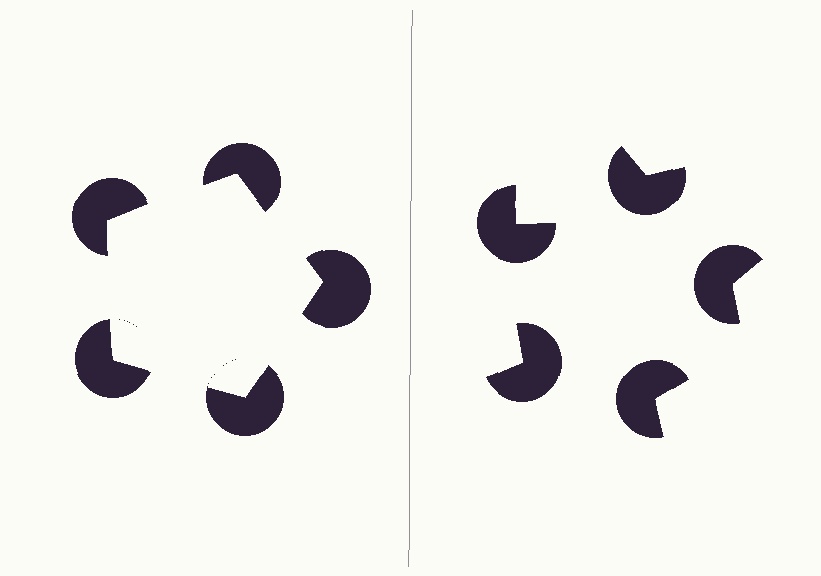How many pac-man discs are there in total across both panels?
10 — 5 on each side.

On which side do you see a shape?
An illusory pentagon appears on the left side. On the right side the wedge cuts are rotated, so no coherent shape forms.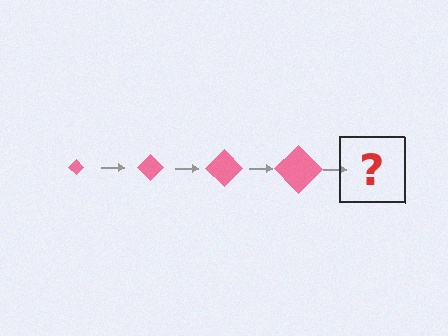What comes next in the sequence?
The next element should be a pink diamond, larger than the previous one.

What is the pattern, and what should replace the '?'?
The pattern is that the diamond gets progressively larger each step. The '?' should be a pink diamond, larger than the previous one.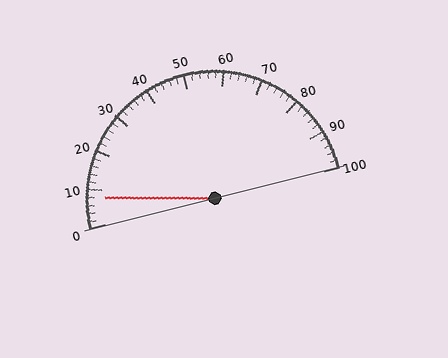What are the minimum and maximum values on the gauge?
The gauge ranges from 0 to 100.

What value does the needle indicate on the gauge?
The needle indicates approximately 8.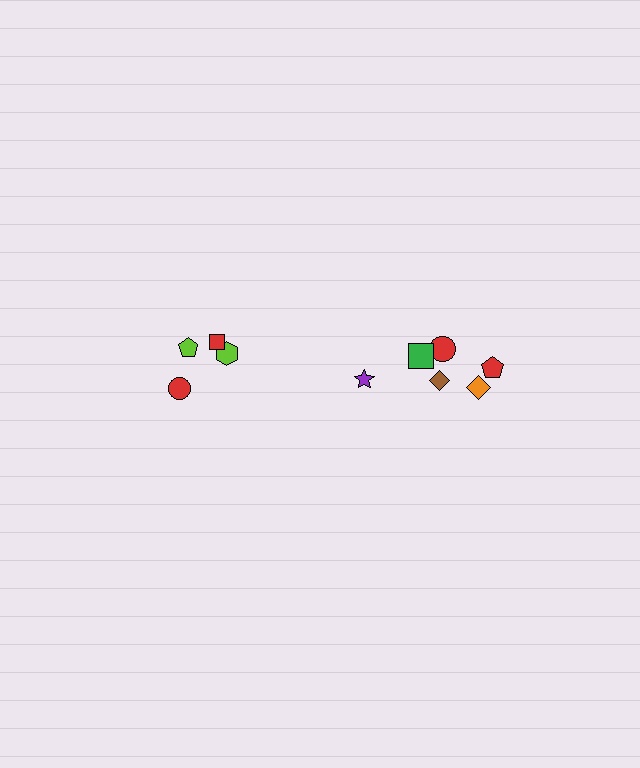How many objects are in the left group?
There are 4 objects.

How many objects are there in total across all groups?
There are 10 objects.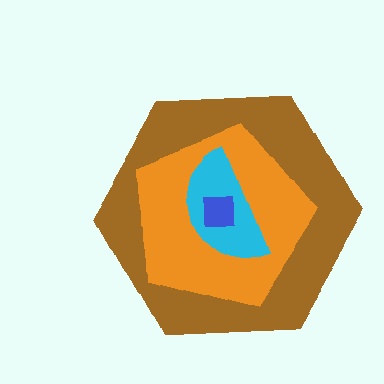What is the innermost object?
The blue square.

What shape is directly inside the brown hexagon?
The orange pentagon.